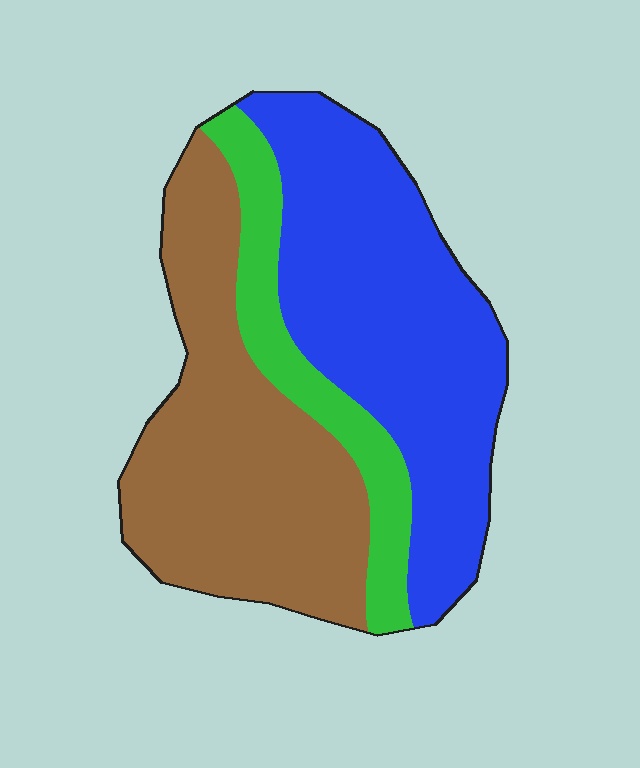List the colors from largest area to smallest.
From largest to smallest: blue, brown, green.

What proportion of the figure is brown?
Brown covers roughly 40% of the figure.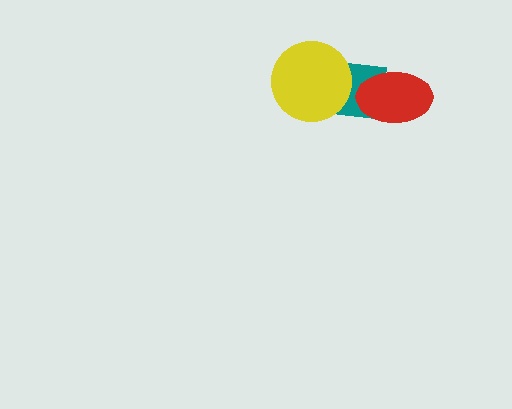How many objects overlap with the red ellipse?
1 object overlaps with the red ellipse.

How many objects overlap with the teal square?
2 objects overlap with the teal square.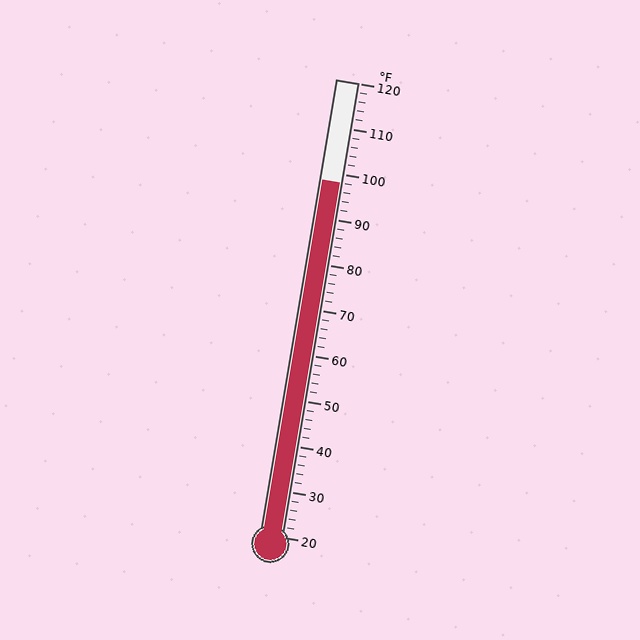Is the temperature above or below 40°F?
The temperature is above 40°F.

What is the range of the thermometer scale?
The thermometer scale ranges from 20°F to 120°F.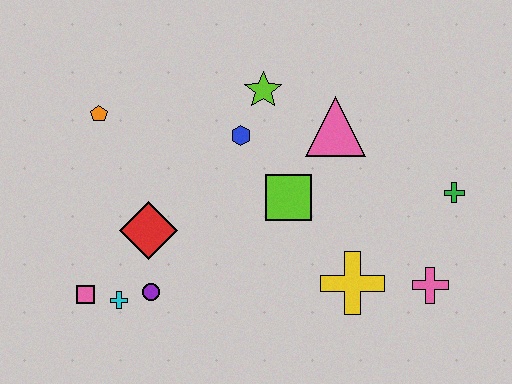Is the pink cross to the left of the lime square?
No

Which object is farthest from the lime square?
The pink square is farthest from the lime square.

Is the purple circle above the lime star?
No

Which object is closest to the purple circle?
The cyan cross is closest to the purple circle.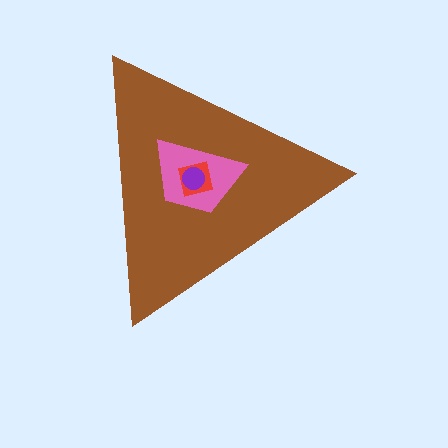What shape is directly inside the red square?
The purple circle.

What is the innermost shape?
The purple circle.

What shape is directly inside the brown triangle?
The pink trapezoid.